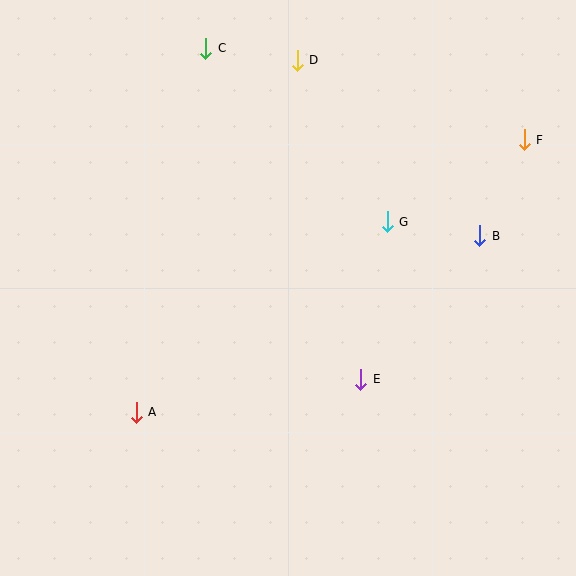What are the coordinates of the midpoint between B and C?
The midpoint between B and C is at (343, 142).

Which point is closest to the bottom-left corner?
Point A is closest to the bottom-left corner.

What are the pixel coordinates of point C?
Point C is at (206, 48).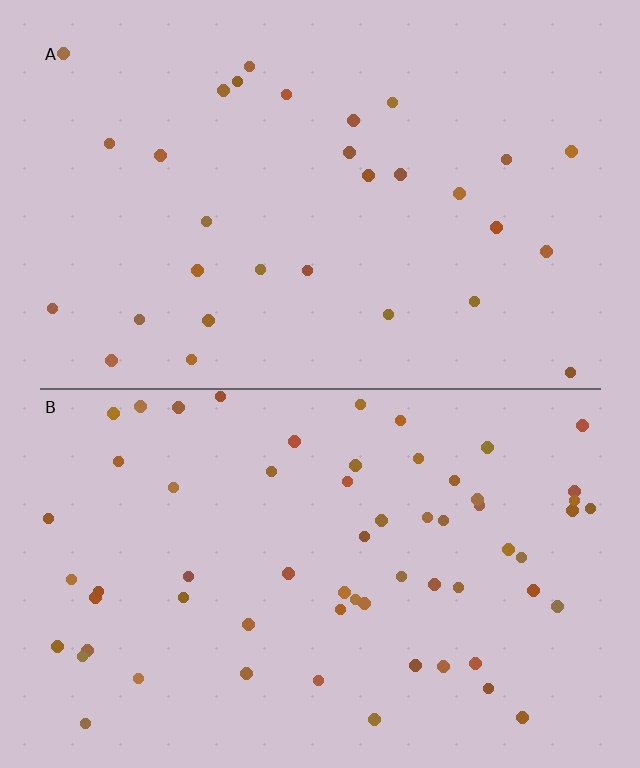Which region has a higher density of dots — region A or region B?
B (the bottom).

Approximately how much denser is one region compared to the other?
Approximately 2.1× — region B over region A.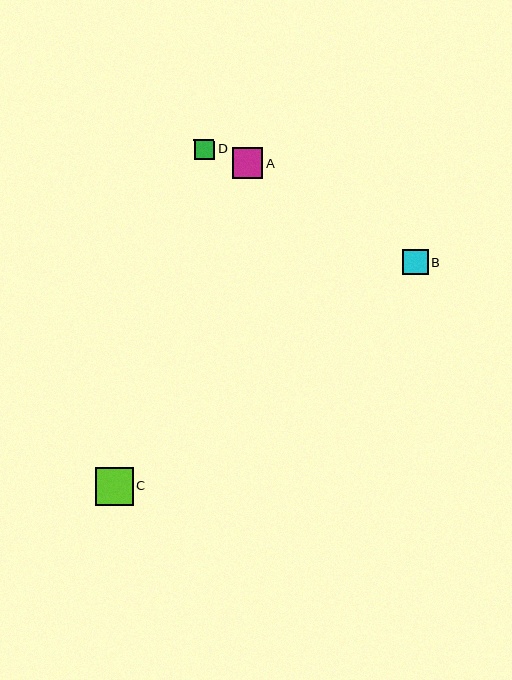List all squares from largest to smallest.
From largest to smallest: C, A, B, D.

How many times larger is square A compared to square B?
Square A is approximately 1.2 times the size of square B.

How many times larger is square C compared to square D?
Square C is approximately 1.9 times the size of square D.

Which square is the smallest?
Square D is the smallest with a size of approximately 20 pixels.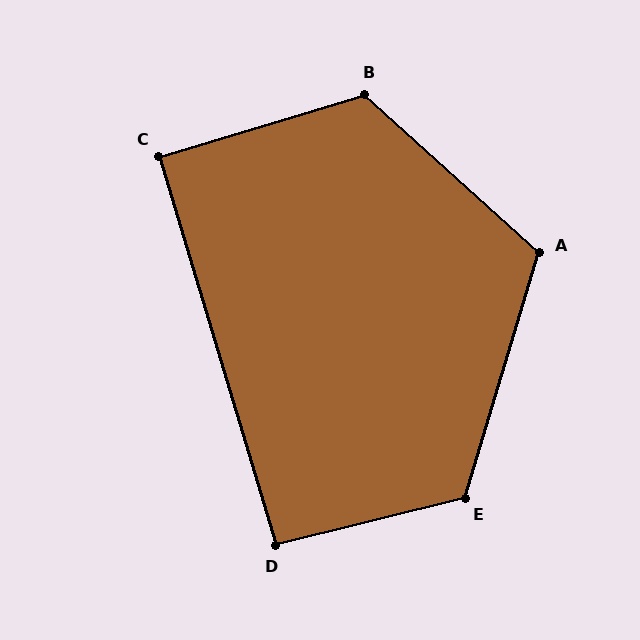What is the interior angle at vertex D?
Approximately 93 degrees (approximately right).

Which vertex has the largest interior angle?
B, at approximately 121 degrees.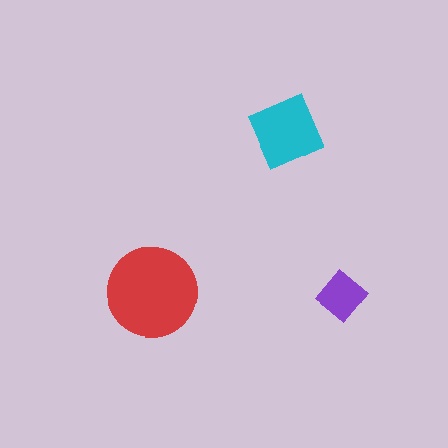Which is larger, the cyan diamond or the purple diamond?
The cyan diamond.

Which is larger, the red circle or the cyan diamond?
The red circle.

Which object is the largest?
The red circle.